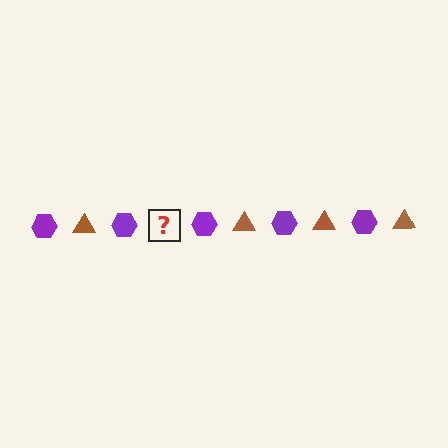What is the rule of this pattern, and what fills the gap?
The rule is that the pattern alternates between purple hexagon and brown triangle. The gap should be filled with a brown triangle.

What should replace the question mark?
The question mark should be replaced with a brown triangle.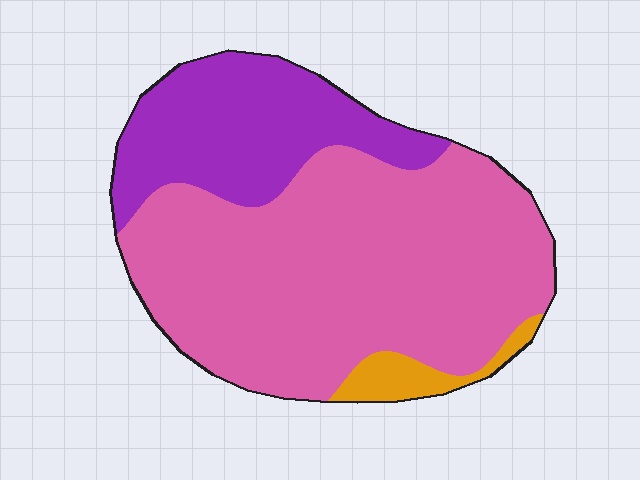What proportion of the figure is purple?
Purple covers 27% of the figure.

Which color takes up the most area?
Pink, at roughly 70%.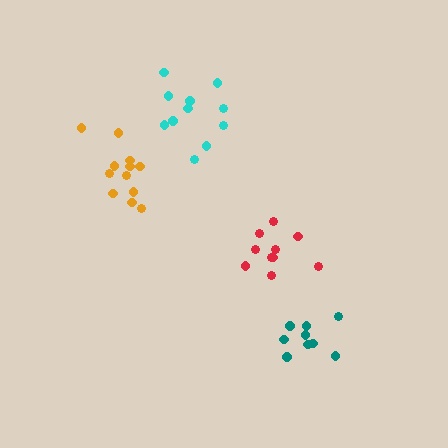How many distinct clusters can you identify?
There are 4 distinct clusters.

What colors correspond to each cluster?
The clusters are colored: orange, red, teal, cyan.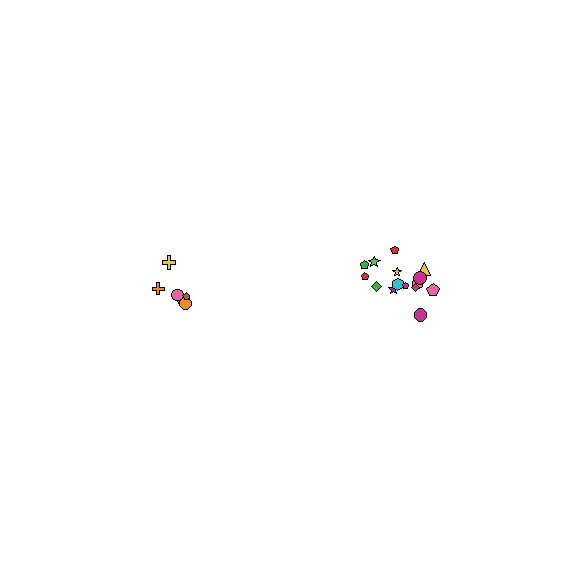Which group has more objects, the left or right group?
The right group.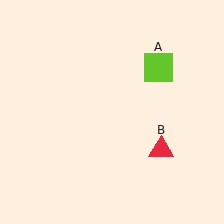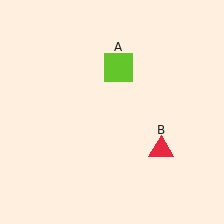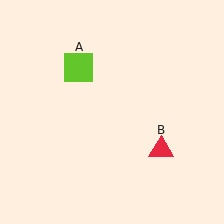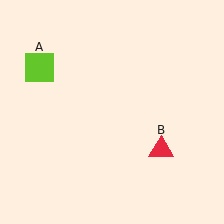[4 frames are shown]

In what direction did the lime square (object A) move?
The lime square (object A) moved left.